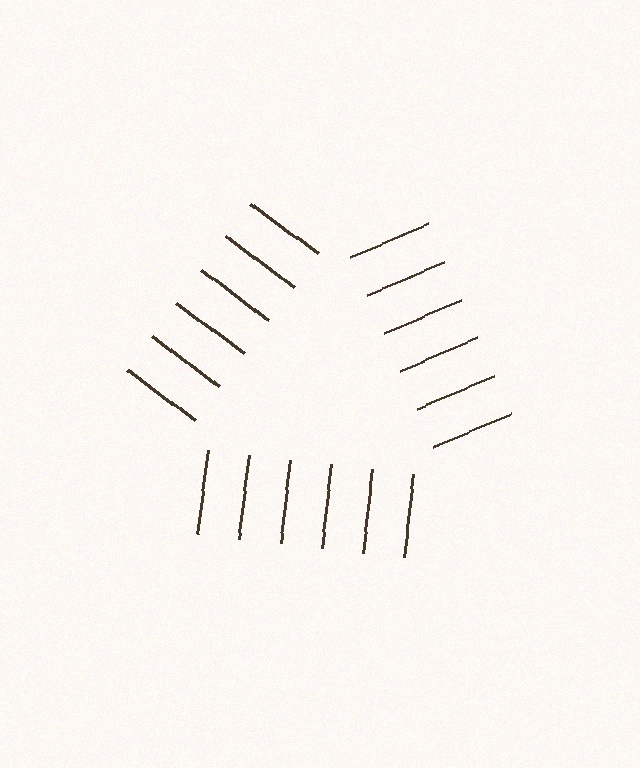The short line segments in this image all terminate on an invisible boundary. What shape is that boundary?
An illusory triangle — the line segments terminate on its edges but no continuous stroke is drawn.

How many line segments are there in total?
18 — 6 along each of the 3 edges.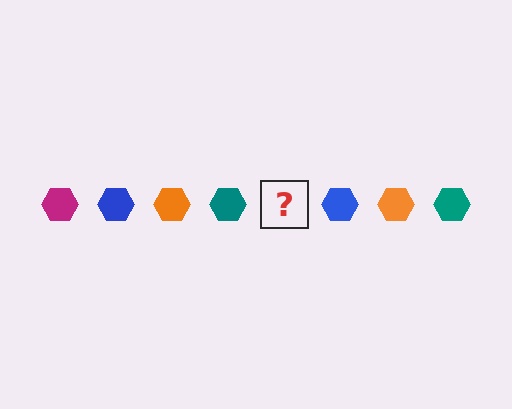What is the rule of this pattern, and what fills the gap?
The rule is that the pattern cycles through magenta, blue, orange, teal hexagons. The gap should be filled with a magenta hexagon.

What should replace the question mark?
The question mark should be replaced with a magenta hexagon.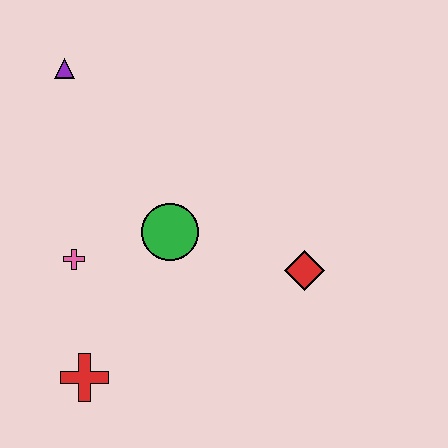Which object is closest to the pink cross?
The green circle is closest to the pink cross.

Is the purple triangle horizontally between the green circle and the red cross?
No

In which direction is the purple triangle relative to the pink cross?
The purple triangle is above the pink cross.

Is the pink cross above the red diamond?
Yes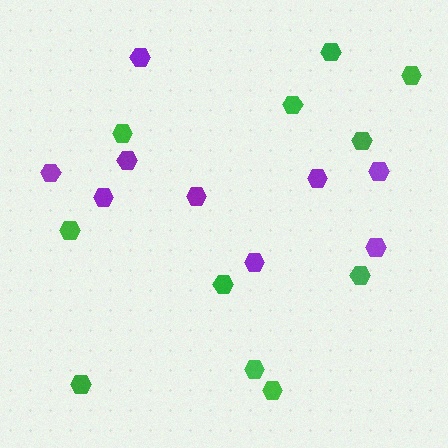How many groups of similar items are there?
There are 2 groups: one group of green hexagons (11) and one group of purple hexagons (9).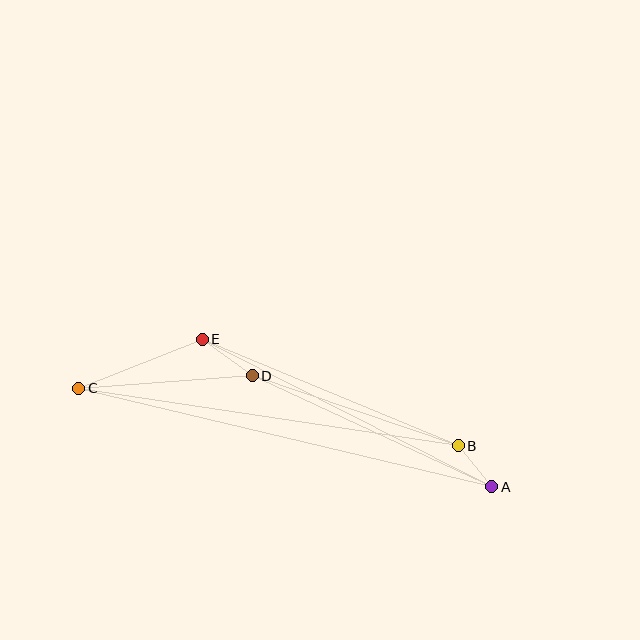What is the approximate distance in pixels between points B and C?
The distance between B and C is approximately 384 pixels.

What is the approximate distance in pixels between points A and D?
The distance between A and D is approximately 264 pixels.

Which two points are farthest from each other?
Points A and C are farthest from each other.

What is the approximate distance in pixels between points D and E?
The distance between D and E is approximately 62 pixels.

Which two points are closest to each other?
Points A and B are closest to each other.